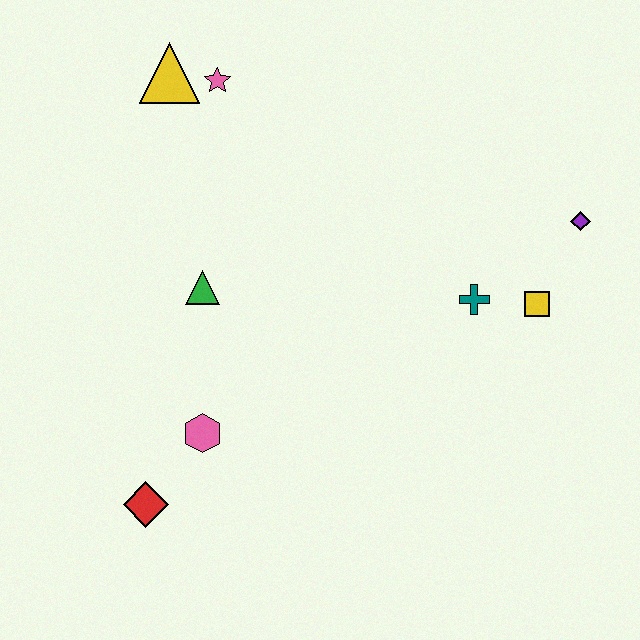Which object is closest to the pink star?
The yellow triangle is closest to the pink star.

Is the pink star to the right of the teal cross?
No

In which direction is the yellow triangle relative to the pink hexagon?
The yellow triangle is above the pink hexagon.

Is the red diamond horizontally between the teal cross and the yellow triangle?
No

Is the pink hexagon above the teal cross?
No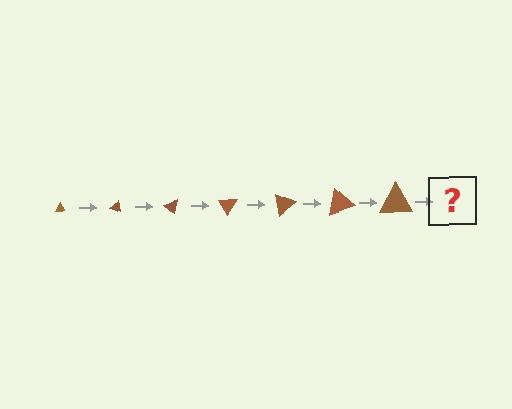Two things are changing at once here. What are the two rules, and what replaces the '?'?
The two rules are that the triangle grows larger each step and it rotates 20 degrees each step. The '?' should be a triangle, larger than the previous one and rotated 140 degrees from the start.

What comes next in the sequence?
The next element should be a triangle, larger than the previous one and rotated 140 degrees from the start.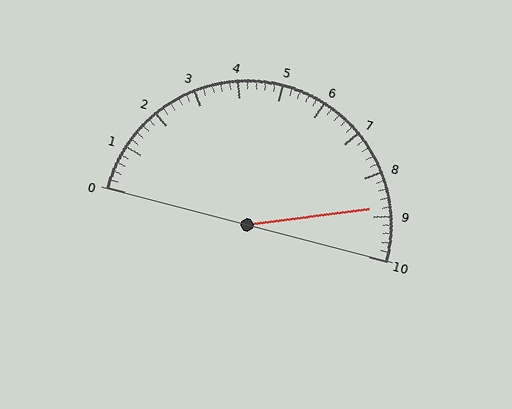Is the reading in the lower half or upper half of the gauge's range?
The reading is in the upper half of the range (0 to 10).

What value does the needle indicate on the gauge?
The needle indicates approximately 8.8.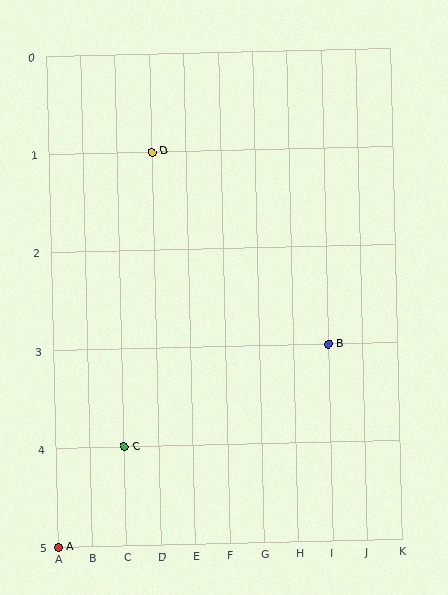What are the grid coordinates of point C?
Point C is at grid coordinates (C, 4).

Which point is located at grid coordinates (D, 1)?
Point D is at (D, 1).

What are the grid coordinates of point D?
Point D is at grid coordinates (D, 1).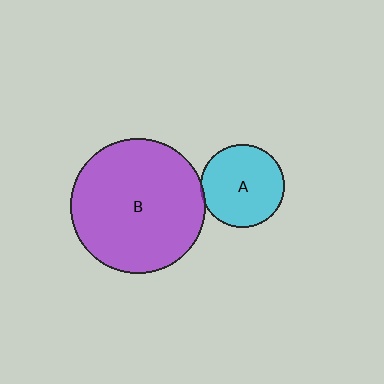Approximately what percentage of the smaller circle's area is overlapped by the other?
Approximately 5%.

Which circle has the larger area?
Circle B (purple).